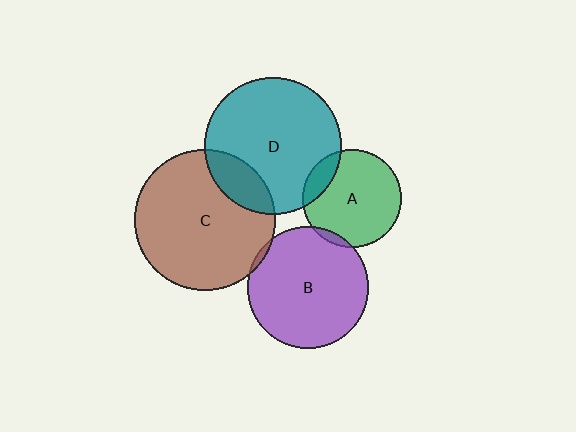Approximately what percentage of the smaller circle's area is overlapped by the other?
Approximately 15%.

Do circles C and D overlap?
Yes.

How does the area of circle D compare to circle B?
Approximately 1.3 times.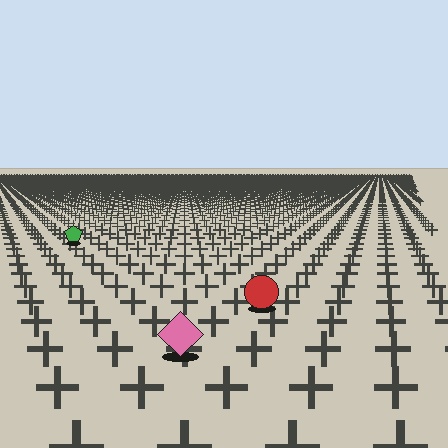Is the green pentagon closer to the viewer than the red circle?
No. The red circle is closer — you can tell from the texture gradient: the ground texture is coarser near it.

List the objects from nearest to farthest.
From nearest to farthest: the pink diamond, the red circle, the green pentagon.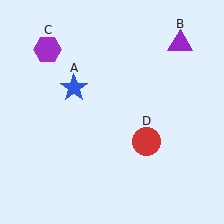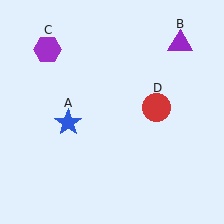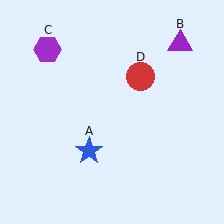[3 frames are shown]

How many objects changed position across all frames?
2 objects changed position: blue star (object A), red circle (object D).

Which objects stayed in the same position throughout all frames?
Purple triangle (object B) and purple hexagon (object C) remained stationary.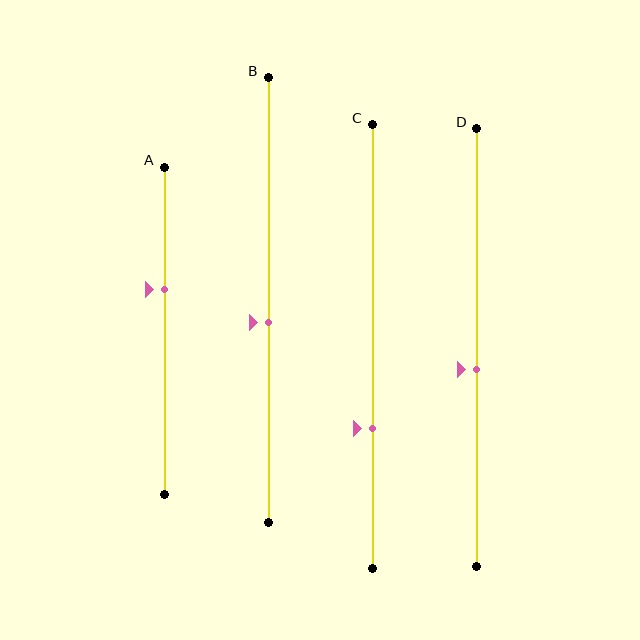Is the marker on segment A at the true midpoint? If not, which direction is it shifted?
No, the marker on segment A is shifted upward by about 13% of the segment length.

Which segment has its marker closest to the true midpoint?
Segment D has its marker closest to the true midpoint.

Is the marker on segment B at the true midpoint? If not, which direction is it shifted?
No, the marker on segment B is shifted downward by about 5% of the segment length.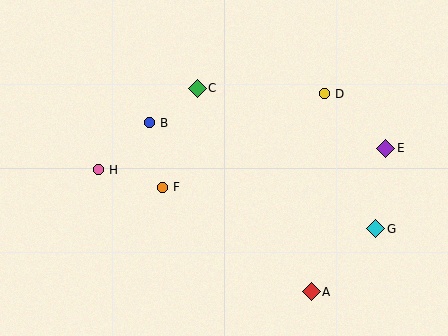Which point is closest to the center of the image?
Point F at (162, 187) is closest to the center.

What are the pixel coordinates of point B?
Point B is at (149, 123).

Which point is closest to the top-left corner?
Point B is closest to the top-left corner.